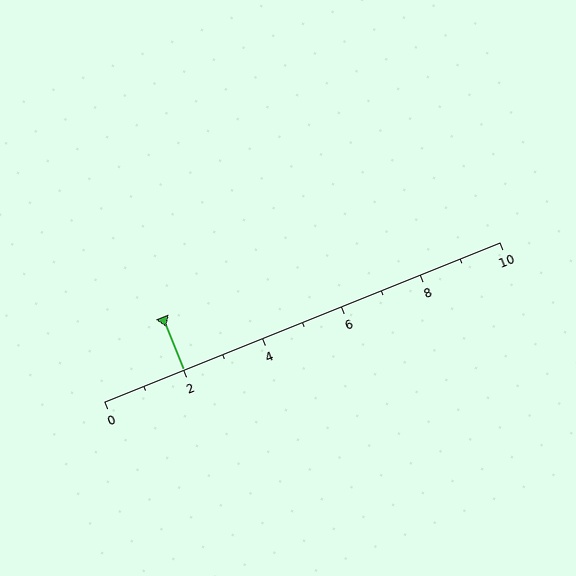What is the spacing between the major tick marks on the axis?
The major ticks are spaced 2 apart.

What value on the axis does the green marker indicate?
The marker indicates approximately 2.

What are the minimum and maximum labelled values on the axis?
The axis runs from 0 to 10.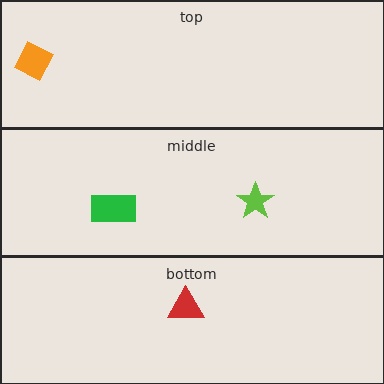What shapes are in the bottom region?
The red triangle.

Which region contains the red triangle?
The bottom region.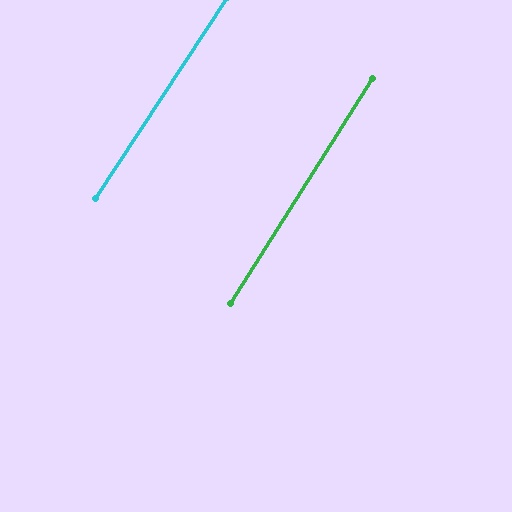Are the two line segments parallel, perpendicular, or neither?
Parallel — their directions differ by only 1.1°.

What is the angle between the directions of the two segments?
Approximately 1 degree.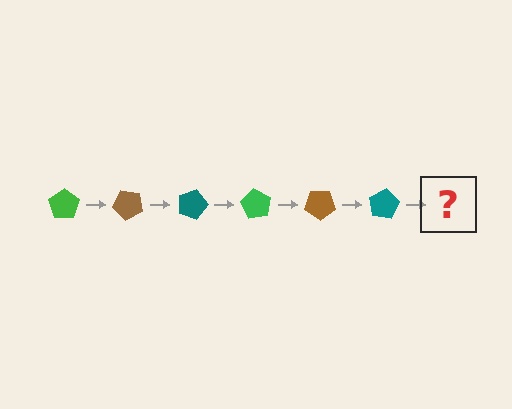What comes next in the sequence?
The next element should be a green pentagon, rotated 270 degrees from the start.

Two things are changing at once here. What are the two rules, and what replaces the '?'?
The two rules are that it rotates 45 degrees each step and the color cycles through green, brown, and teal. The '?' should be a green pentagon, rotated 270 degrees from the start.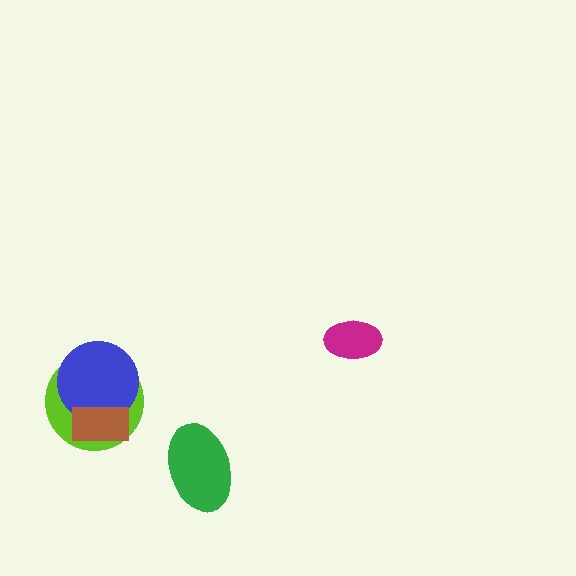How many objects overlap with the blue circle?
2 objects overlap with the blue circle.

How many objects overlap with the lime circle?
2 objects overlap with the lime circle.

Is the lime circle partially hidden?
Yes, it is partially covered by another shape.